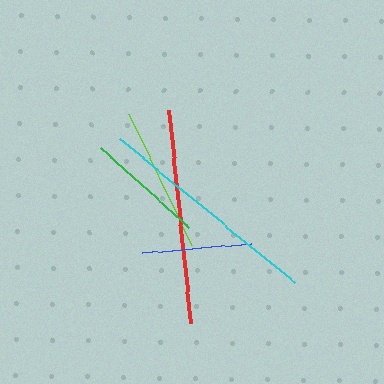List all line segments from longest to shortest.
From longest to shortest: cyan, red, lime, green, blue.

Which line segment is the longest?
The cyan line is the longest at approximately 226 pixels.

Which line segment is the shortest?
The blue line is the shortest at approximately 110 pixels.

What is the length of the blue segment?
The blue segment is approximately 110 pixels long.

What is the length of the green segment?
The green segment is approximately 119 pixels long.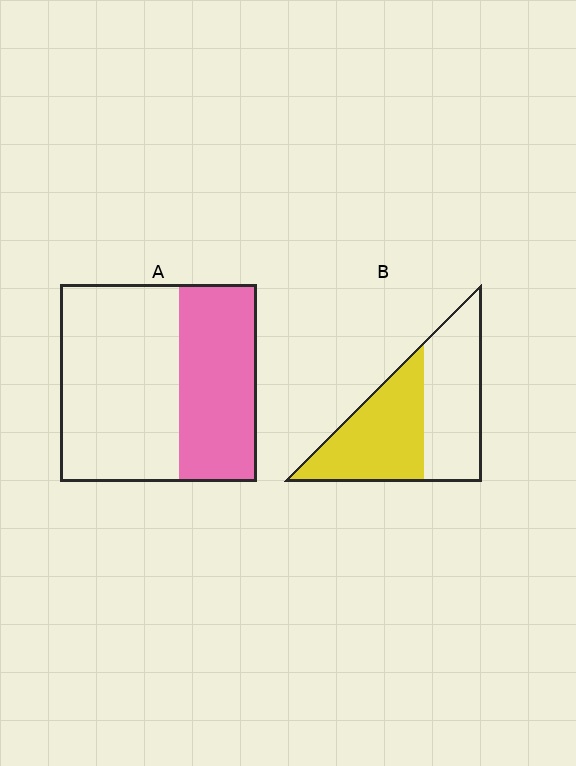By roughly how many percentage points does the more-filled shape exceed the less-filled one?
By roughly 10 percentage points (B over A).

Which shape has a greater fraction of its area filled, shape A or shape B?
Shape B.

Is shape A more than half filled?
No.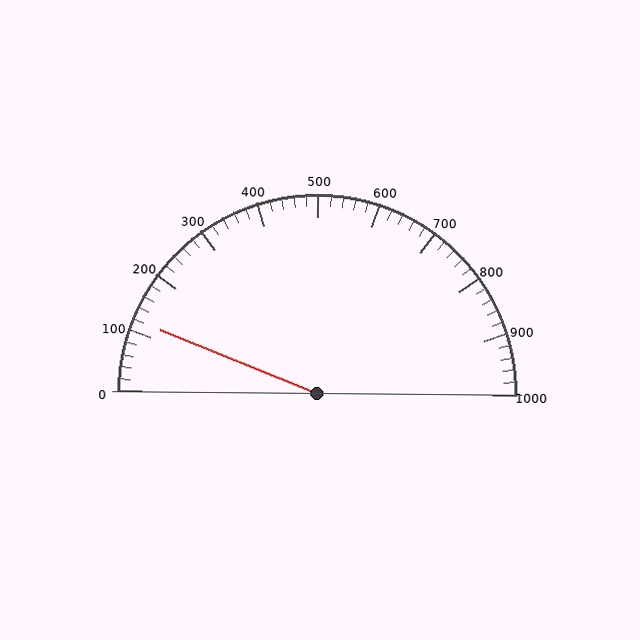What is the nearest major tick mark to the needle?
The nearest major tick mark is 100.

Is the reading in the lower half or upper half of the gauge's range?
The reading is in the lower half of the range (0 to 1000).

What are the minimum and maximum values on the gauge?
The gauge ranges from 0 to 1000.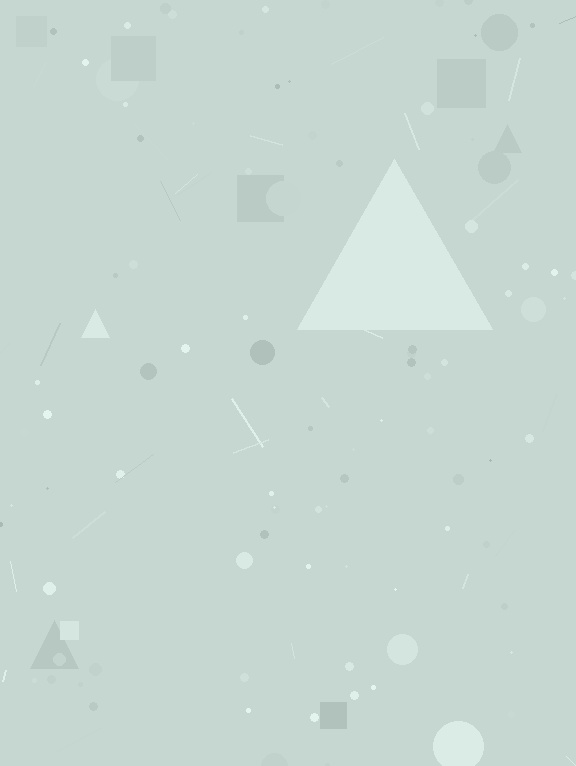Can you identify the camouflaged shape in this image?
The camouflaged shape is a triangle.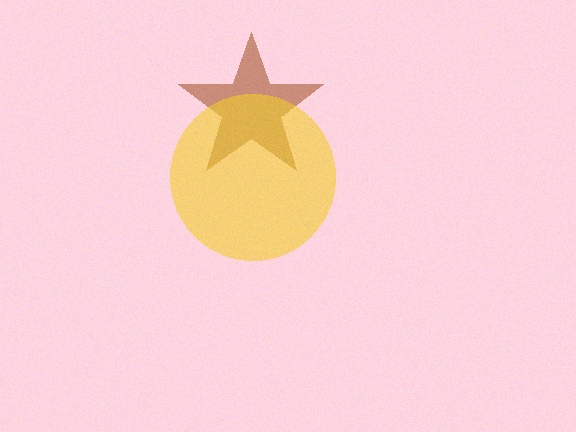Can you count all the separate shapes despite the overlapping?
Yes, there are 2 separate shapes.